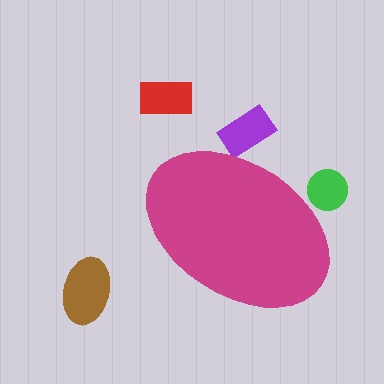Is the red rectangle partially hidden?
No, the red rectangle is fully visible.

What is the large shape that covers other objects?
A magenta ellipse.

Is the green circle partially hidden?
Yes, the green circle is partially hidden behind the magenta ellipse.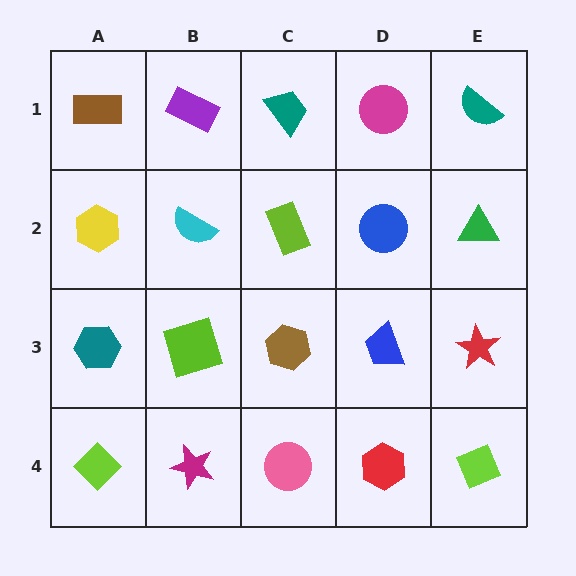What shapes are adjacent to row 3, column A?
A yellow hexagon (row 2, column A), a lime diamond (row 4, column A), a lime square (row 3, column B).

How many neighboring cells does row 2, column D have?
4.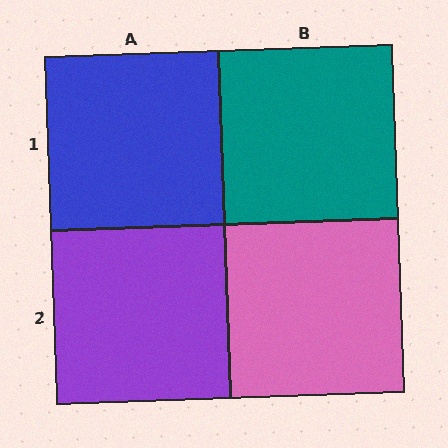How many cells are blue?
1 cell is blue.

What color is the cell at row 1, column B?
Teal.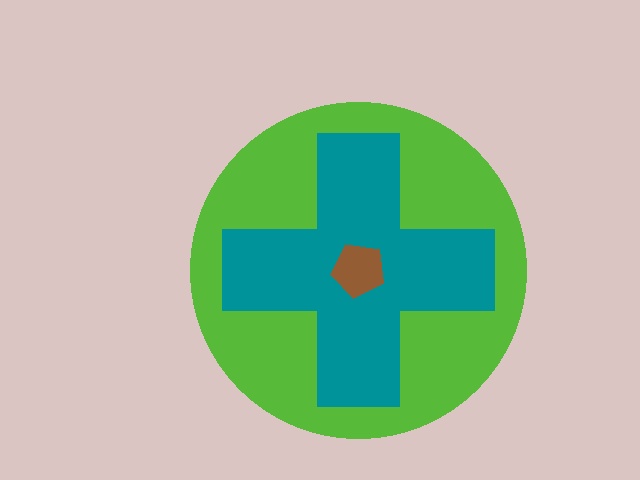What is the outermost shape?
The lime circle.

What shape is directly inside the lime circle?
The teal cross.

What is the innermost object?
The brown pentagon.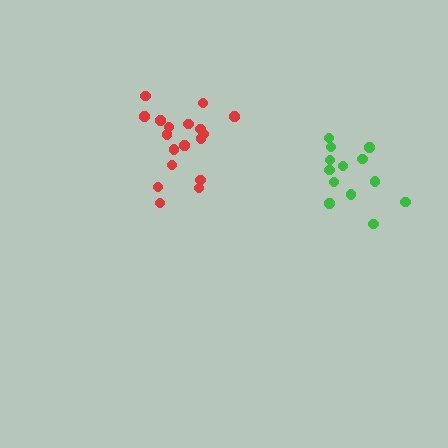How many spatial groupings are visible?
There are 2 spatial groupings.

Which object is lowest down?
The green cluster is bottommost.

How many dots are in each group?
Group 1: 13 dots, Group 2: 18 dots (31 total).